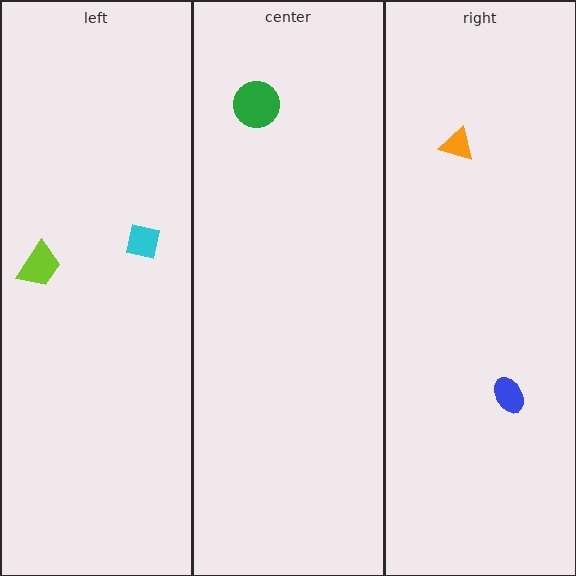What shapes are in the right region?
The blue ellipse, the orange triangle.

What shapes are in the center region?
The green circle.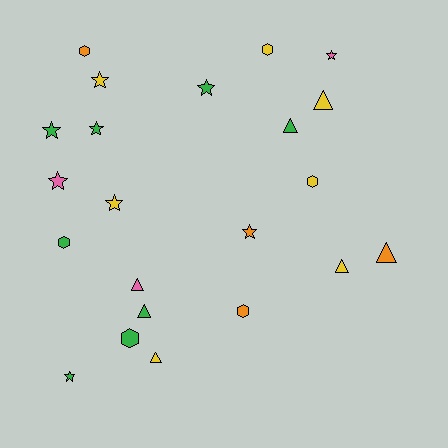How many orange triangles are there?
There is 1 orange triangle.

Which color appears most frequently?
Green, with 8 objects.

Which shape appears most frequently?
Star, with 9 objects.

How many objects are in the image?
There are 22 objects.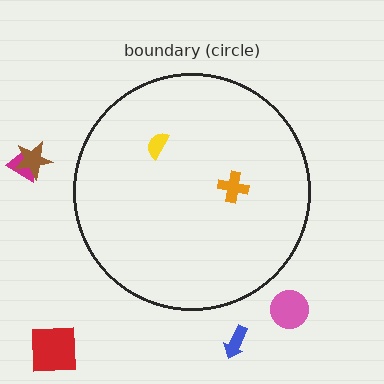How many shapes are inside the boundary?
2 inside, 5 outside.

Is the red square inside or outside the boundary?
Outside.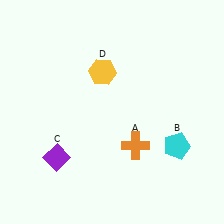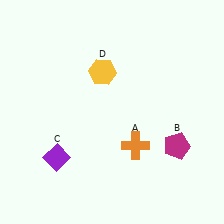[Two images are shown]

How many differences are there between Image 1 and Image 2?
There is 1 difference between the two images.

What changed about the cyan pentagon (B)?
In Image 1, B is cyan. In Image 2, it changed to magenta.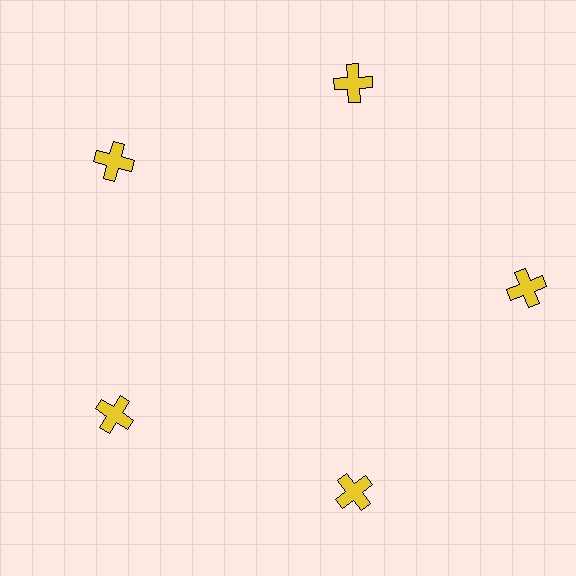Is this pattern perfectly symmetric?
No. The 5 yellow crosses are arranged in a ring, but one element near the 3 o'clock position is pushed outward from the center, breaking the 5-fold rotational symmetry.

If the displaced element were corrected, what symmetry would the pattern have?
It would have 5-fold rotational symmetry — the pattern would map onto itself every 72 degrees.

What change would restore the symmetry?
The symmetry would be restored by moving it inward, back onto the ring so that all 5 crosses sit at equal angles and equal distance from the center.